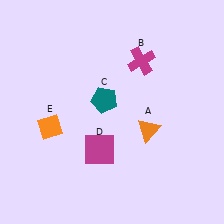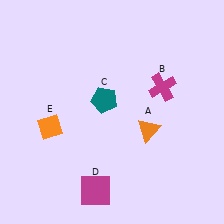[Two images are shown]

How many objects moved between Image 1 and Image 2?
2 objects moved between the two images.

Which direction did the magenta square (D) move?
The magenta square (D) moved down.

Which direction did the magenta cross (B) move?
The magenta cross (B) moved down.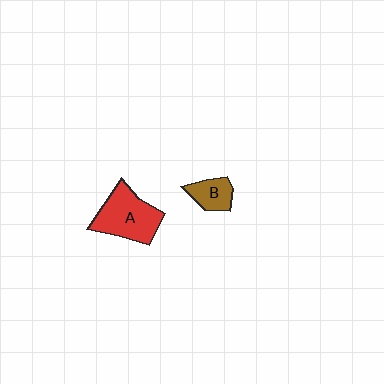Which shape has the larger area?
Shape A (red).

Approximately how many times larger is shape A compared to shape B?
Approximately 2.2 times.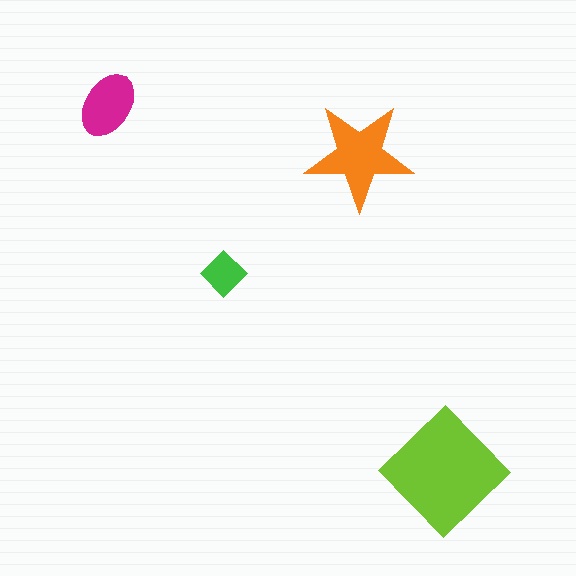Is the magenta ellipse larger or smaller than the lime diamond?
Smaller.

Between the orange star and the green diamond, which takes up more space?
The orange star.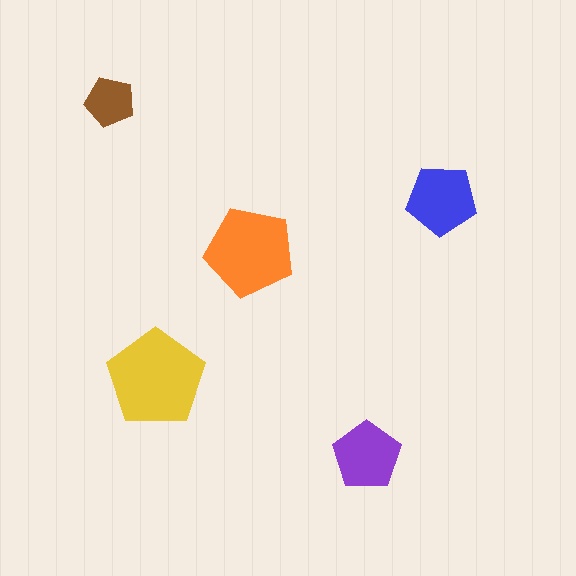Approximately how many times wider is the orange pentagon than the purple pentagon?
About 1.5 times wider.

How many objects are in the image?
There are 5 objects in the image.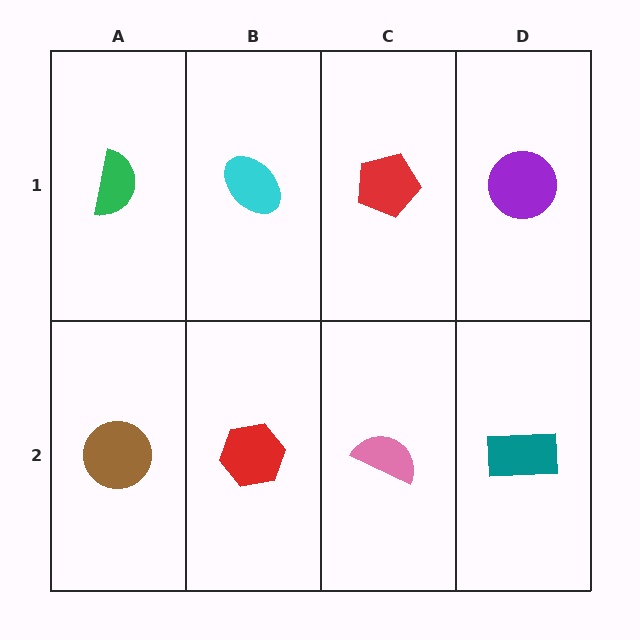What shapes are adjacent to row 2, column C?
A red pentagon (row 1, column C), a red hexagon (row 2, column B), a teal rectangle (row 2, column D).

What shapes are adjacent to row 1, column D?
A teal rectangle (row 2, column D), a red pentagon (row 1, column C).